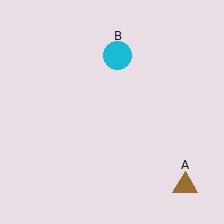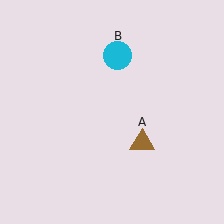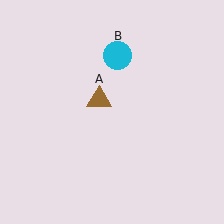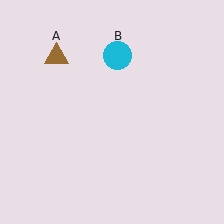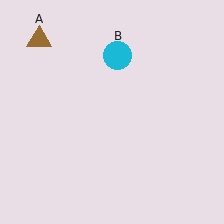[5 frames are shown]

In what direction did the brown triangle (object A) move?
The brown triangle (object A) moved up and to the left.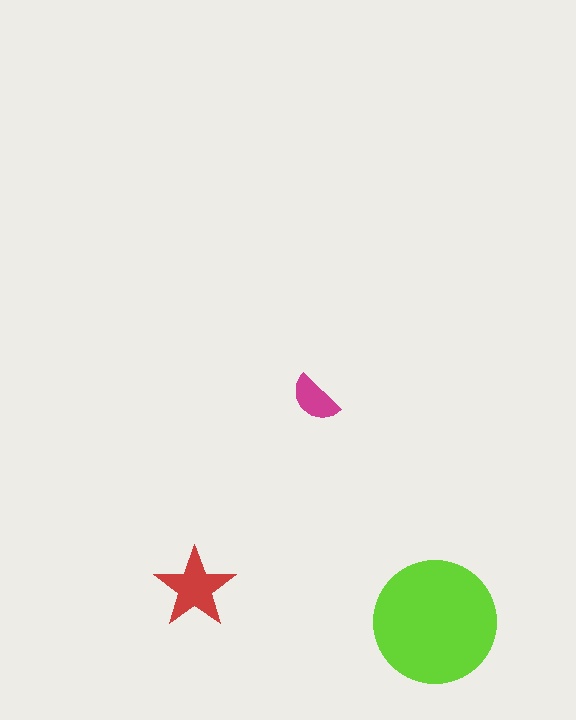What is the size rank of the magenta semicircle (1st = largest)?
3rd.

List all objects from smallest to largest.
The magenta semicircle, the red star, the lime circle.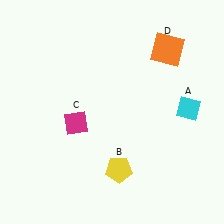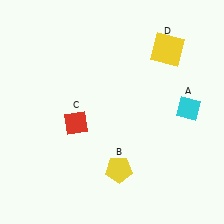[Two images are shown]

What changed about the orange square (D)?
In Image 1, D is orange. In Image 2, it changed to yellow.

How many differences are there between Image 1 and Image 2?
There are 2 differences between the two images.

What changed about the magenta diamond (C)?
In Image 1, C is magenta. In Image 2, it changed to red.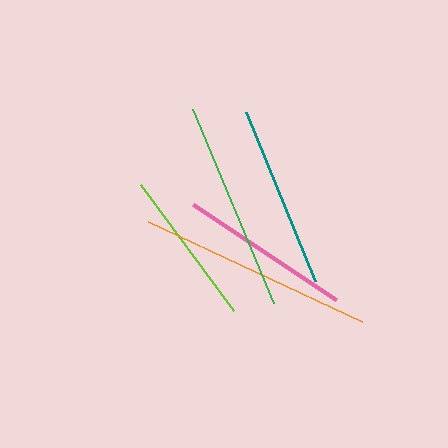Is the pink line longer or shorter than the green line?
The green line is longer than the pink line.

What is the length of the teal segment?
The teal segment is approximately 183 pixels long.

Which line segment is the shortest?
The lime line is the shortest at approximately 156 pixels.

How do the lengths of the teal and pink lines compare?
The teal and pink lines are approximately the same length.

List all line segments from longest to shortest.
From longest to shortest: orange, green, teal, pink, lime.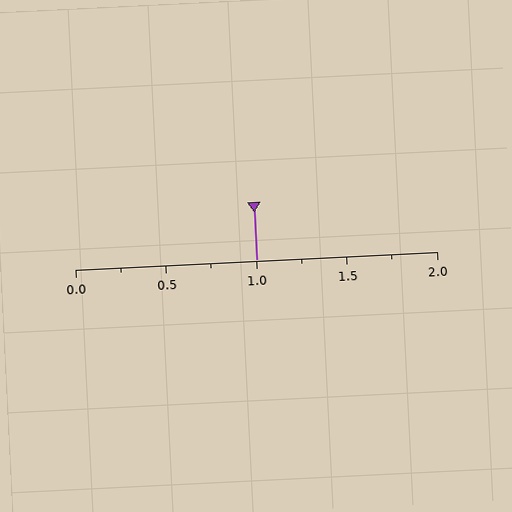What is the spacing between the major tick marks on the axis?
The major ticks are spaced 0.5 apart.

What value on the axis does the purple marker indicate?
The marker indicates approximately 1.